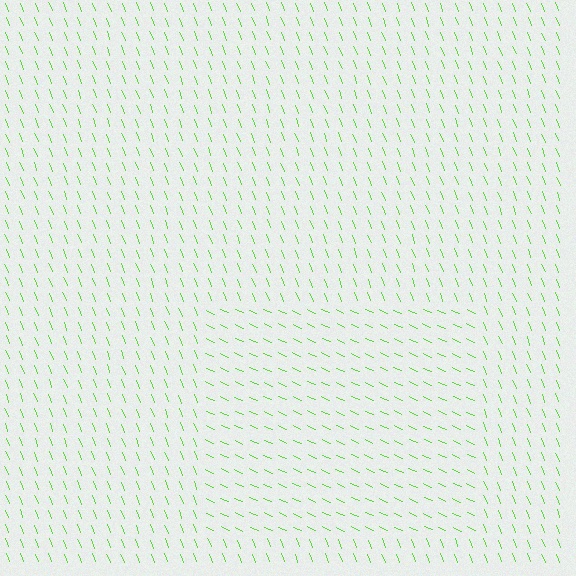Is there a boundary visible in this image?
Yes, there is a texture boundary formed by a change in line orientation.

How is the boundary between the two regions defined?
The boundary is defined purely by a change in line orientation (approximately 45 degrees difference). All lines are the same color and thickness.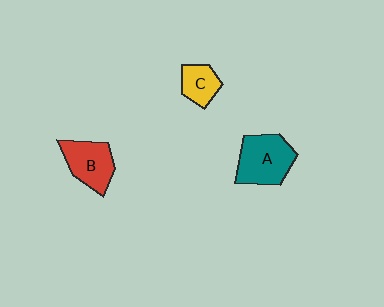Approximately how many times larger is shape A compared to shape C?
Approximately 1.9 times.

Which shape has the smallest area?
Shape C (yellow).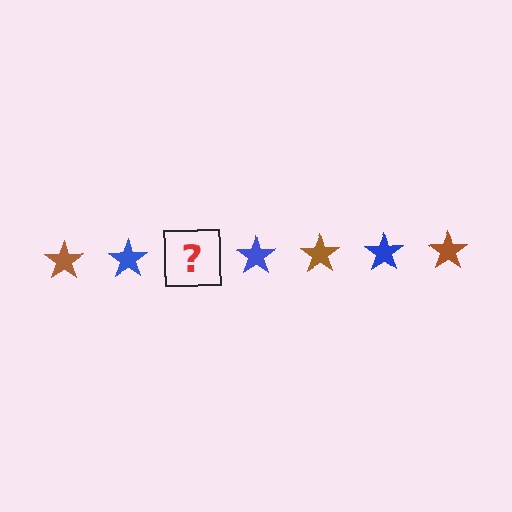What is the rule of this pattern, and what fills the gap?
The rule is that the pattern cycles through brown, blue stars. The gap should be filled with a brown star.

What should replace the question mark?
The question mark should be replaced with a brown star.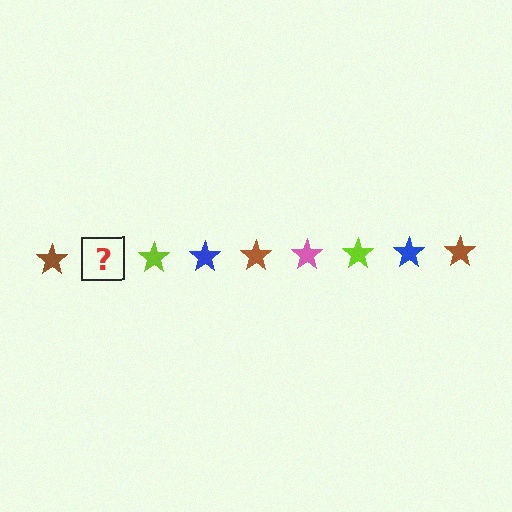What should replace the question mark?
The question mark should be replaced with a pink star.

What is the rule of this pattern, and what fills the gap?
The rule is that the pattern cycles through brown, pink, lime, blue stars. The gap should be filled with a pink star.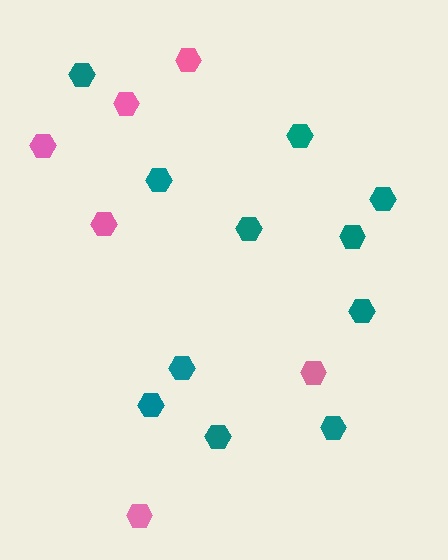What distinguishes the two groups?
There are 2 groups: one group of pink hexagons (6) and one group of teal hexagons (11).